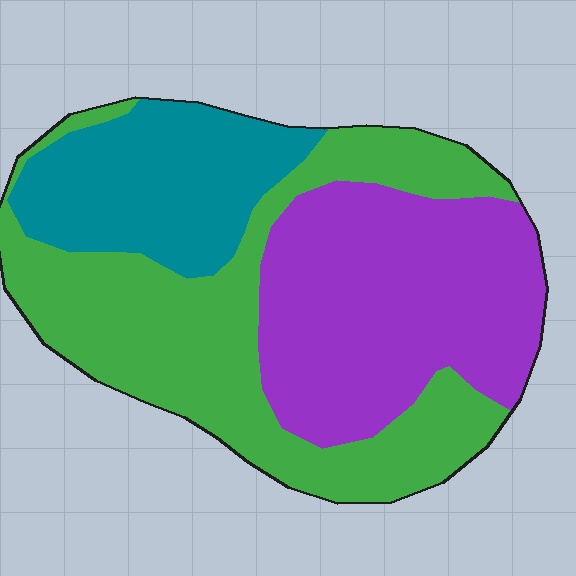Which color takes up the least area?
Teal, at roughly 20%.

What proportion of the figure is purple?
Purple covers 37% of the figure.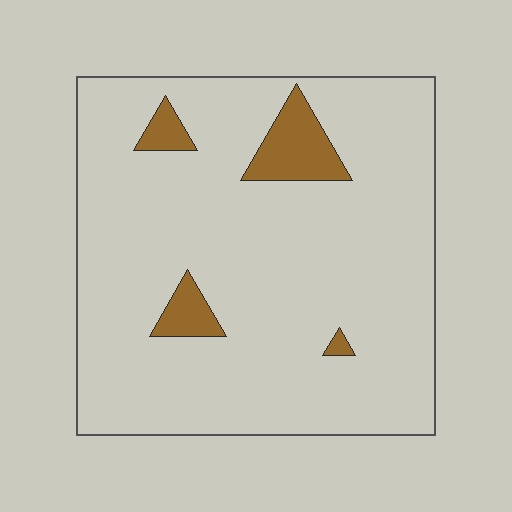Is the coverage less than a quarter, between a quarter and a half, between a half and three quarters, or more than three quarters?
Less than a quarter.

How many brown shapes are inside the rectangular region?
4.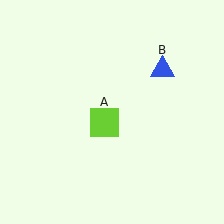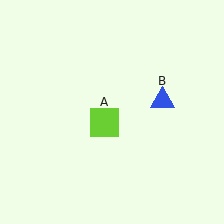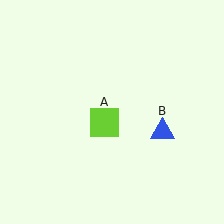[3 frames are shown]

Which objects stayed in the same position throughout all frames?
Lime square (object A) remained stationary.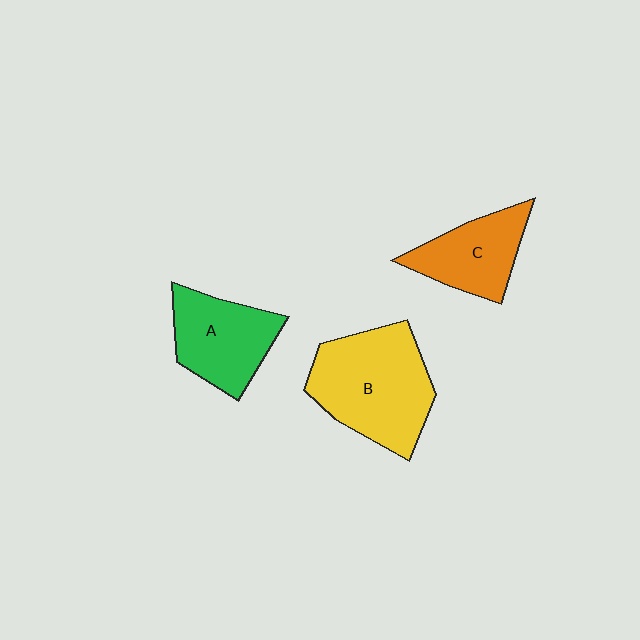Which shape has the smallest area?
Shape C (orange).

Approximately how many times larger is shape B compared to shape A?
Approximately 1.5 times.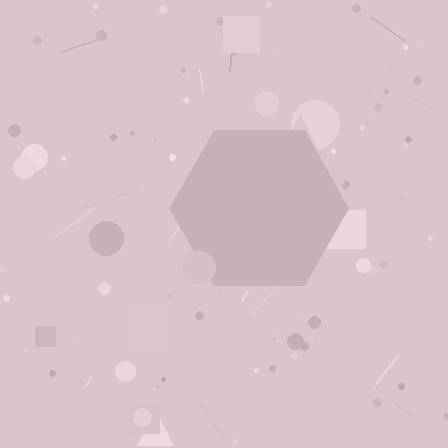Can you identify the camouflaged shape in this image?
The camouflaged shape is a hexagon.